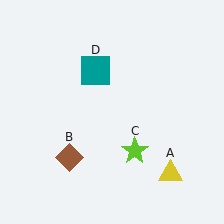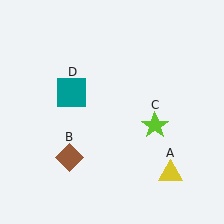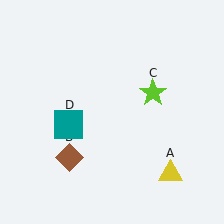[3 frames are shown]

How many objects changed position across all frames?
2 objects changed position: lime star (object C), teal square (object D).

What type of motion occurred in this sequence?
The lime star (object C), teal square (object D) rotated counterclockwise around the center of the scene.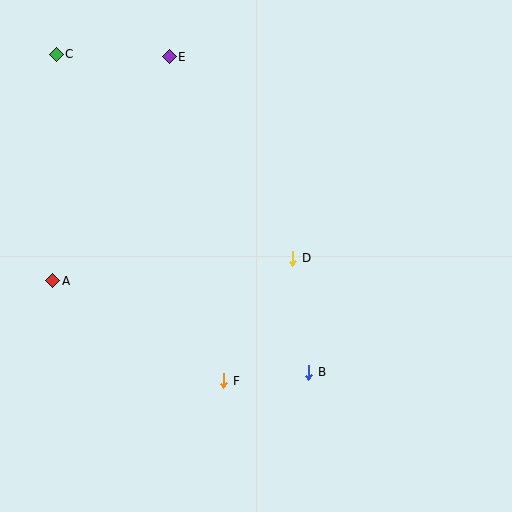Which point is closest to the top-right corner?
Point D is closest to the top-right corner.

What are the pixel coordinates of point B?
Point B is at (309, 372).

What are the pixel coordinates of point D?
Point D is at (293, 258).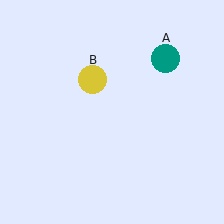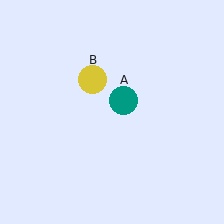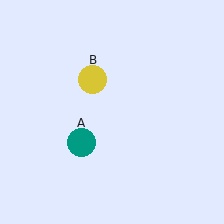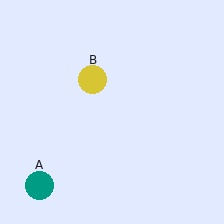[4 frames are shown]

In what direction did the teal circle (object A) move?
The teal circle (object A) moved down and to the left.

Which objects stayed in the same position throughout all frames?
Yellow circle (object B) remained stationary.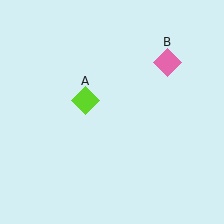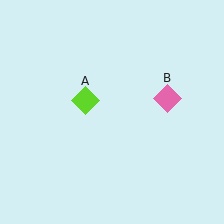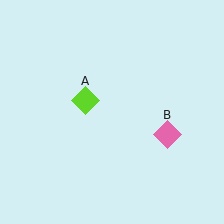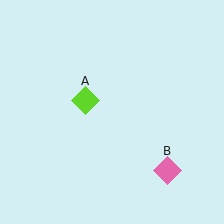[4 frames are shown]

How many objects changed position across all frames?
1 object changed position: pink diamond (object B).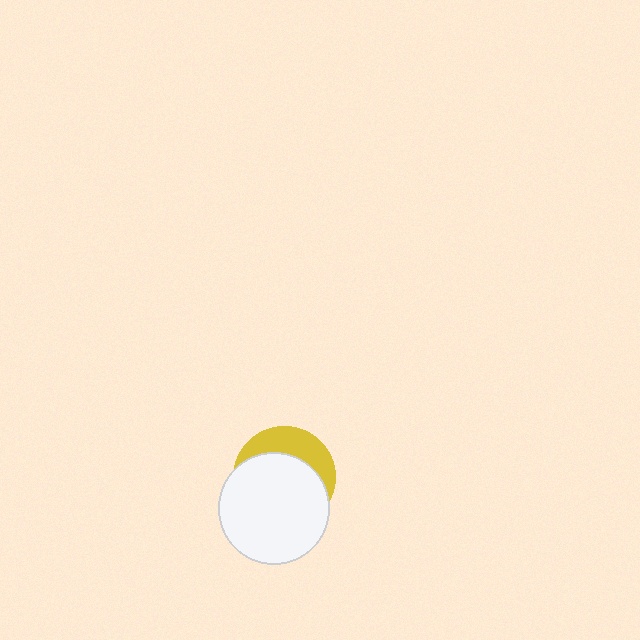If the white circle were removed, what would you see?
You would see the complete yellow circle.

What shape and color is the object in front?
The object in front is a white circle.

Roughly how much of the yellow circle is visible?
A small part of it is visible (roughly 33%).